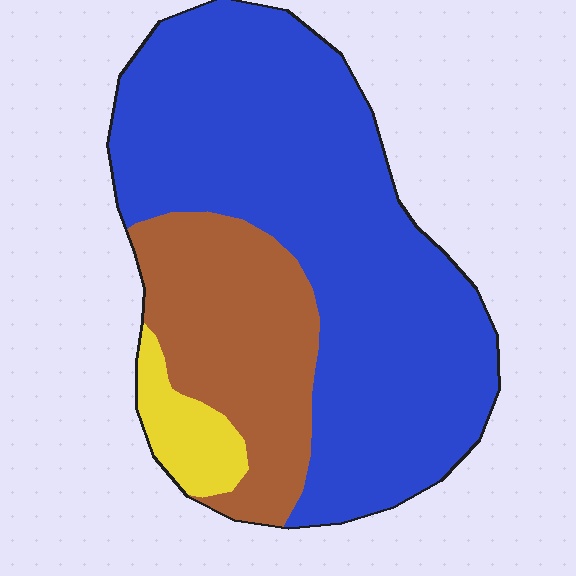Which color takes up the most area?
Blue, at roughly 65%.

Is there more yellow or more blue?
Blue.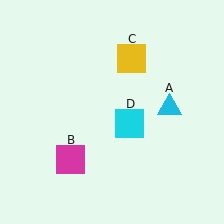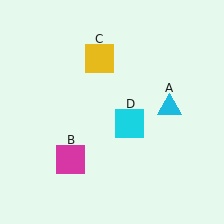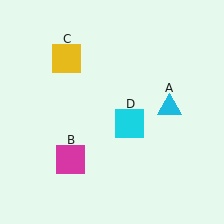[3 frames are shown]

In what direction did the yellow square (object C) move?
The yellow square (object C) moved left.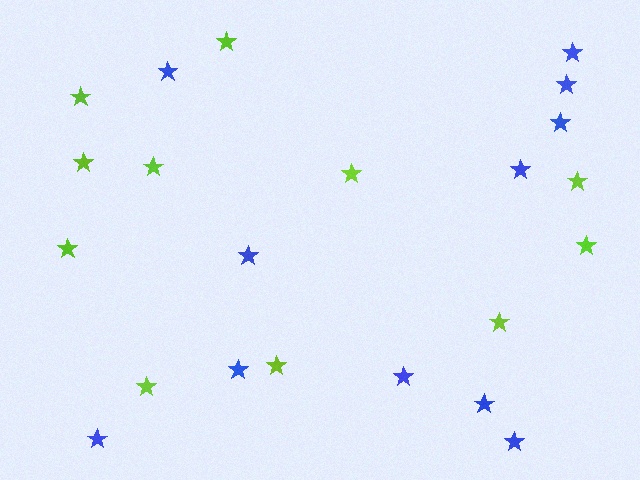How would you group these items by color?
There are 2 groups: one group of lime stars (11) and one group of blue stars (11).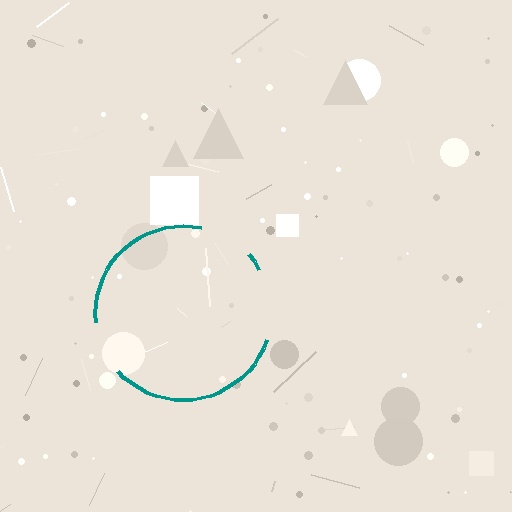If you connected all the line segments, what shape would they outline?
They would outline a circle.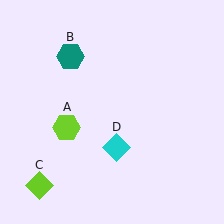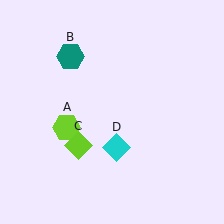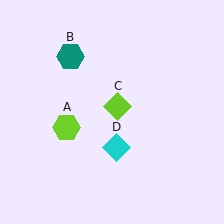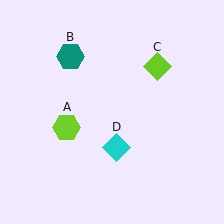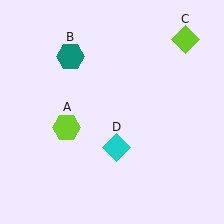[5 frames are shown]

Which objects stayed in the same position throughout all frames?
Lime hexagon (object A) and teal hexagon (object B) and cyan diamond (object D) remained stationary.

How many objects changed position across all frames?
1 object changed position: lime diamond (object C).